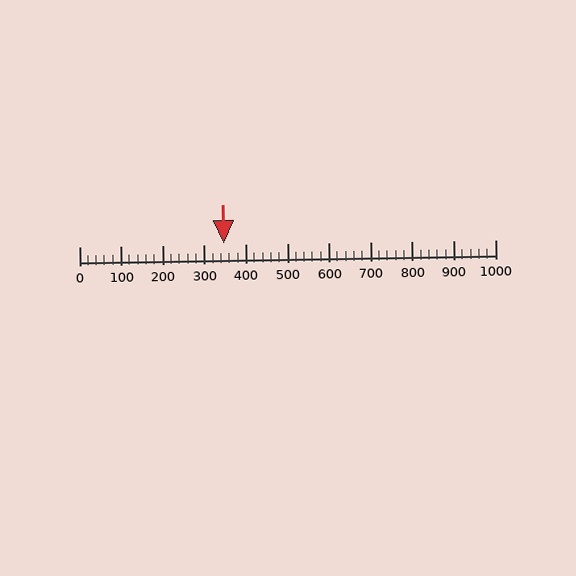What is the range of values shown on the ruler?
The ruler shows values from 0 to 1000.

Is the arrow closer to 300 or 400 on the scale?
The arrow is closer to 300.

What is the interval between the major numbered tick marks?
The major tick marks are spaced 100 units apart.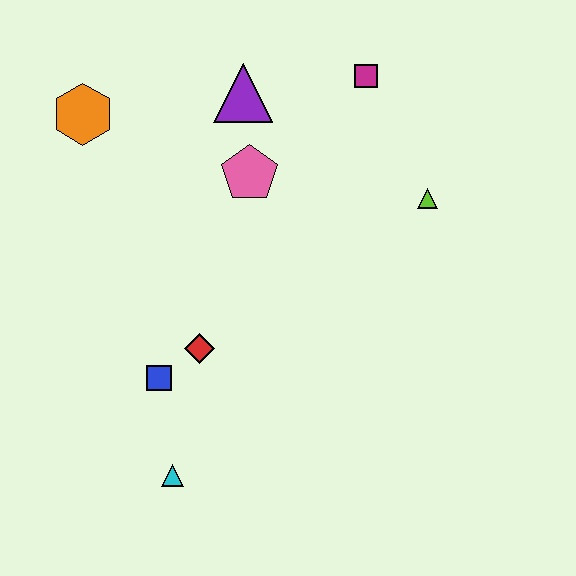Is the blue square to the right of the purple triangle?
No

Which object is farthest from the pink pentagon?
The cyan triangle is farthest from the pink pentagon.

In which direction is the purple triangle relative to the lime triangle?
The purple triangle is to the left of the lime triangle.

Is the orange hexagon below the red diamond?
No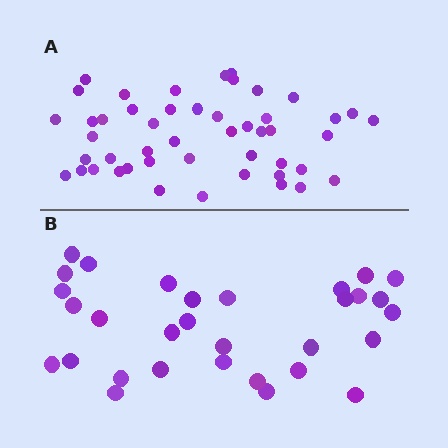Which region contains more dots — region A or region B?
Region A (the top region) has more dots.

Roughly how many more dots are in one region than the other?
Region A has approximately 15 more dots than region B.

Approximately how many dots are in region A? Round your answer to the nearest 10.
About 50 dots. (The exact count is 48, which rounds to 50.)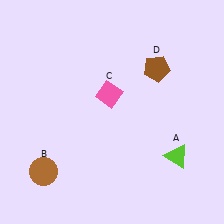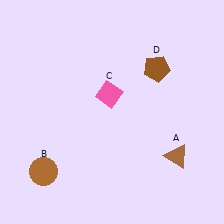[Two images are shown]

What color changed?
The triangle (A) changed from lime in Image 1 to brown in Image 2.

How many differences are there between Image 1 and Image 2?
There is 1 difference between the two images.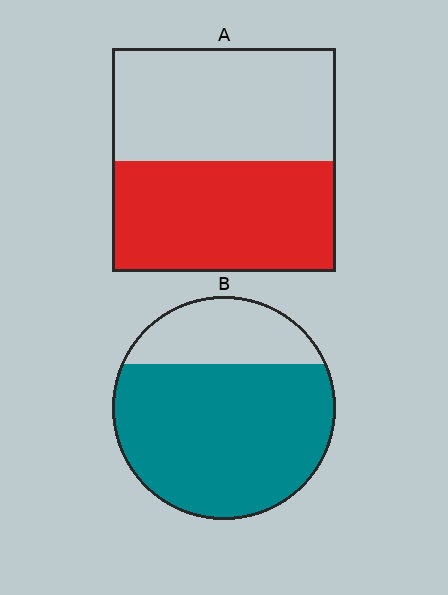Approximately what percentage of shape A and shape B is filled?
A is approximately 50% and B is approximately 75%.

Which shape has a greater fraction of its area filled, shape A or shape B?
Shape B.